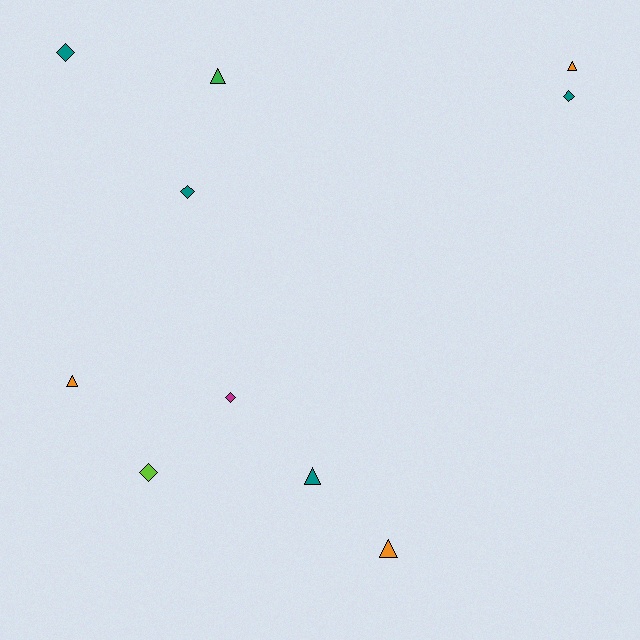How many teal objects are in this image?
There are 4 teal objects.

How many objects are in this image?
There are 10 objects.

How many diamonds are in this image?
There are 5 diamonds.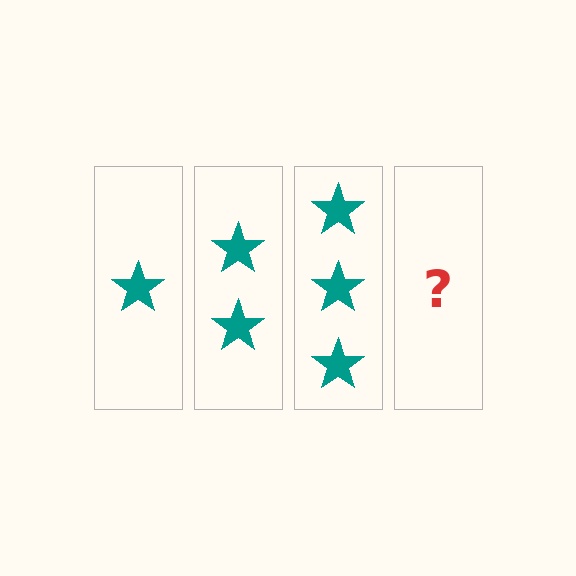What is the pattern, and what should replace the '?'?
The pattern is that each step adds one more star. The '?' should be 4 stars.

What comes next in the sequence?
The next element should be 4 stars.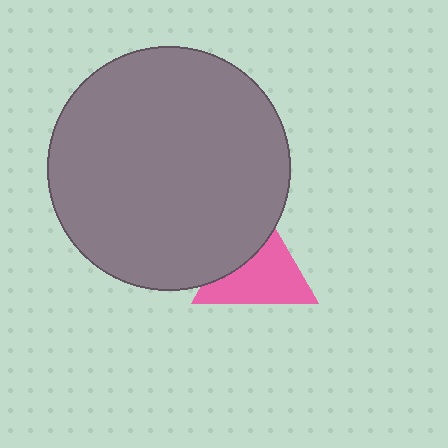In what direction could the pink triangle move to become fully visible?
The pink triangle could move toward the lower-right. That would shift it out from behind the gray circle entirely.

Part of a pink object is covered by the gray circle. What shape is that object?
It is a triangle.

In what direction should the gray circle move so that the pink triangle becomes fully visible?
The gray circle should move toward the upper-left. That is the shortest direction to clear the overlap and leave the pink triangle fully visible.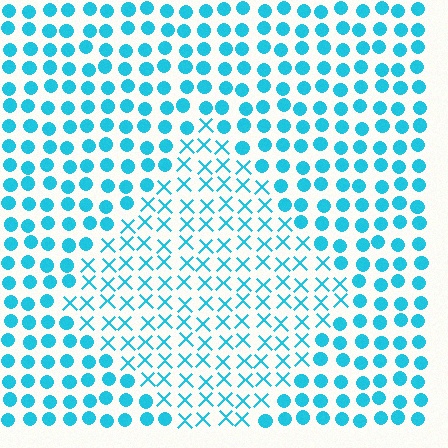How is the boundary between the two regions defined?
The boundary is defined by a change in element shape: X marks inside vs. circles outside. All elements share the same color and spacing.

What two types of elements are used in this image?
The image uses X marks inside the diamond region and circles outside it.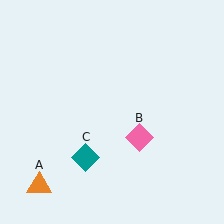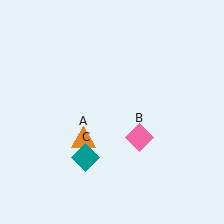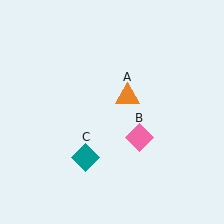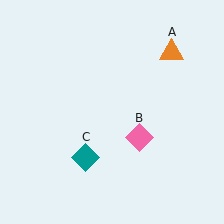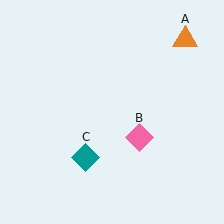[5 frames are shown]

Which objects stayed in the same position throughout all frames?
Pink diamond (object B) and teal diamond (object C) remained stationary.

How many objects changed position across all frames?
1 object changed position: orange triangle (object A).